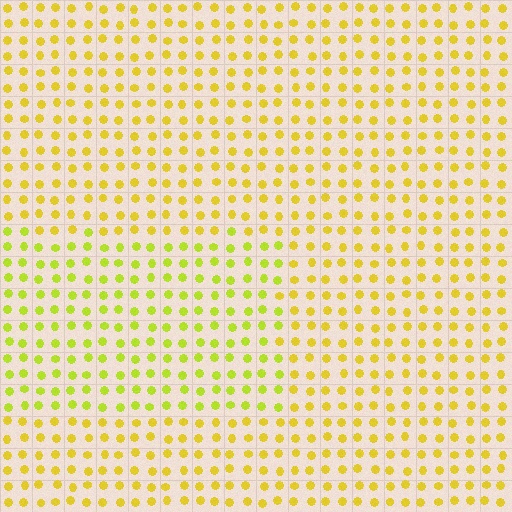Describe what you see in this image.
The image is filled with small yellow elements in a uniform arrangement. A rectangle-shaped region is visible where the elements are tinted to a slightly different hue, forming a subtle color boundary.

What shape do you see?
I see a rectangle.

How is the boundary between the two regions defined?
The boundary is defined purely by a slight shift in hue (about 23 degrees). Spacing, size, and orientation are identical on both sides.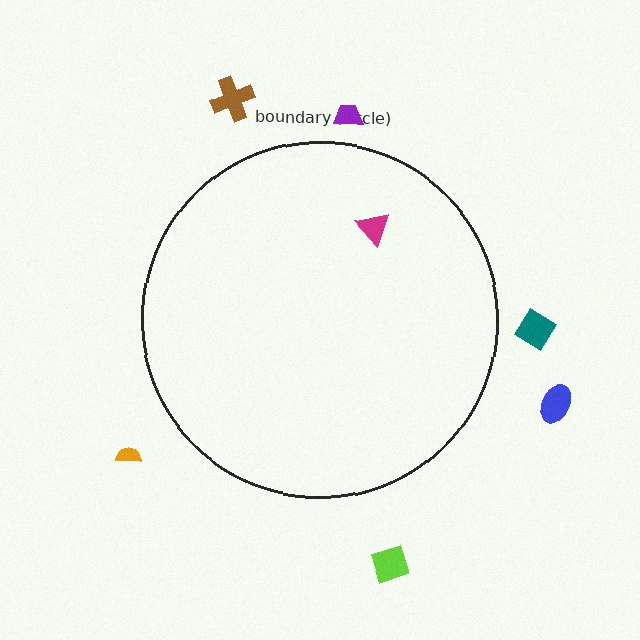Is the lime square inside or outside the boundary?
Outside.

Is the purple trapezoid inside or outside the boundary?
Outside.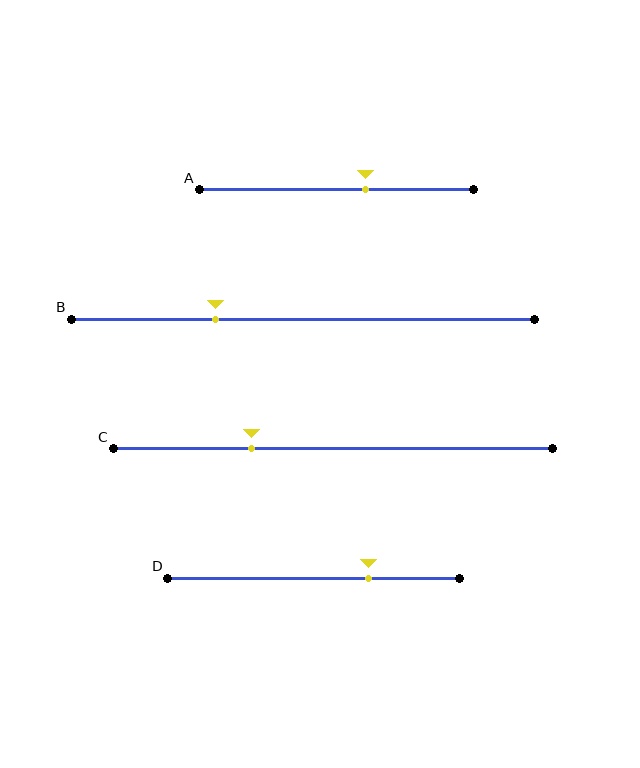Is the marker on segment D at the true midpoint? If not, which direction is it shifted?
No, the marker on segment D is shifted to the right by about 19% of the segment length.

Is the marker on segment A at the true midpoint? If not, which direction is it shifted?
No, the marker on segment A is shifted to the right by about 10% of the segment length.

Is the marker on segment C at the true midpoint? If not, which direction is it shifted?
No, the marker on segment C is shifted to the left by about 19% of the segment length.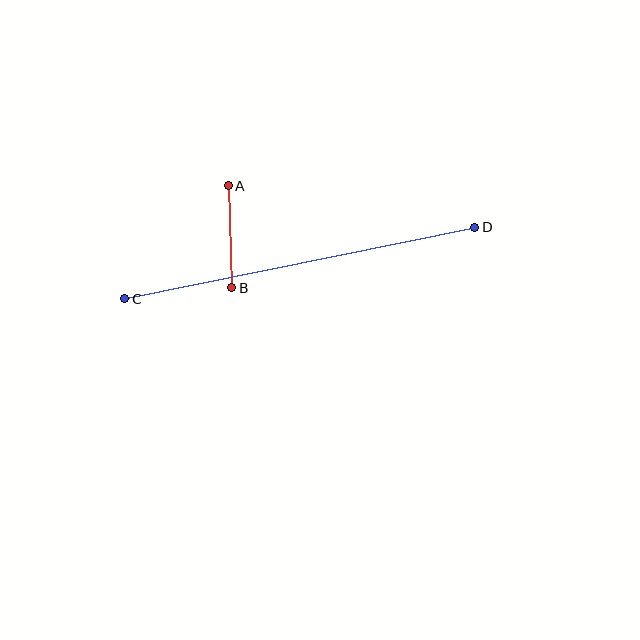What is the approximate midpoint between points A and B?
The midpoint is at approximately (230, 237) pixels.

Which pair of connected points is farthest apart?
Points C and D are farthest apart.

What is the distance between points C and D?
The distance is approximately 357 pixels.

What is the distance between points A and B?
The distance is approximately 102 pixels.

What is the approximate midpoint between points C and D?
The midpoint is at approximately (300, 263) pixels.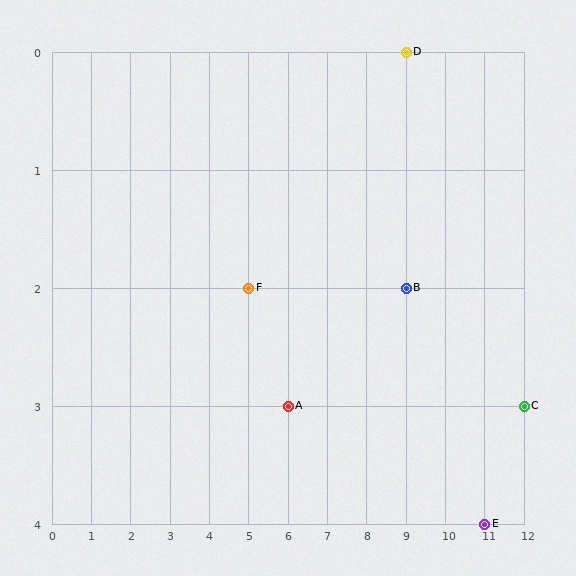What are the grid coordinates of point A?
Point A is at grid coordinates (6, 3).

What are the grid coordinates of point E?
Point E is at grid coordinates (11, 4).